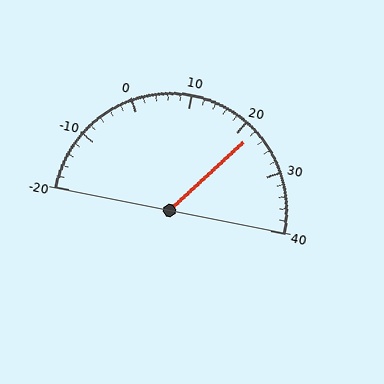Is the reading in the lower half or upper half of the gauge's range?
The reading is in the upper half of the range (-20 to 40).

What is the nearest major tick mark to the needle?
The nearest major tick mark is 20.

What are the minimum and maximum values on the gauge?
The gauge ranges from -20 to 40.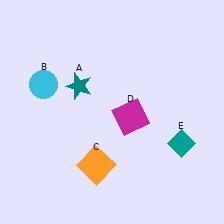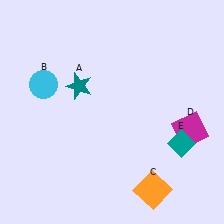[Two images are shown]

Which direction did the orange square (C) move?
The orange square (C) moved right.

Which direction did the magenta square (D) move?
The magenta square (D) moved right.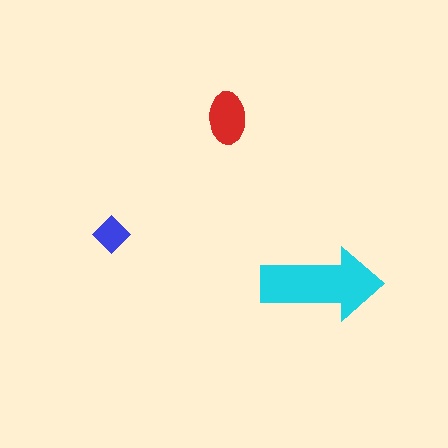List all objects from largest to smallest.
The cyan arrow, the red ellipse, the blue diamond.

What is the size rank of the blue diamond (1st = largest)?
3rd.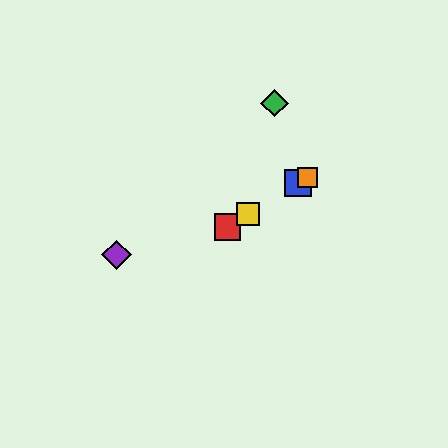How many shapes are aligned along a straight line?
4 shapes (the red square, the blue square, the yellow square, the orange square) are aligned along a straight line.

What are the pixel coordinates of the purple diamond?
The purple diamond is at (117, 255).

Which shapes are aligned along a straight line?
The red square, the blue square, the yellow square, the orange square are aligned along a straight line.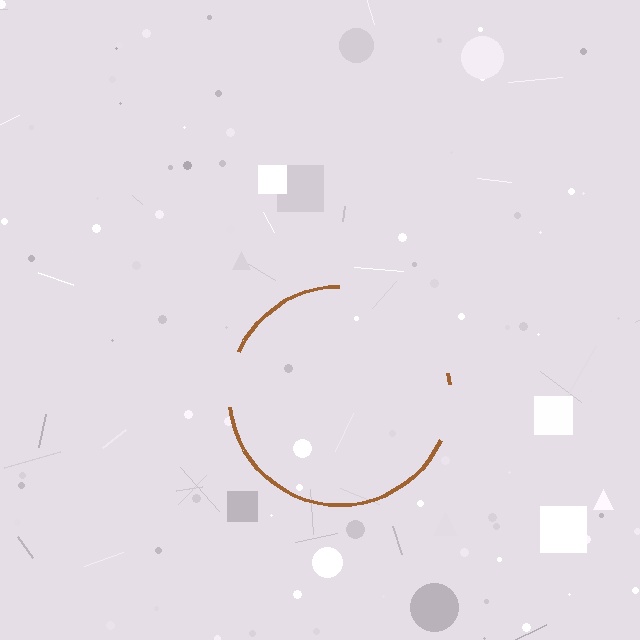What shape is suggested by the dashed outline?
The dashed outline suggests a circle.